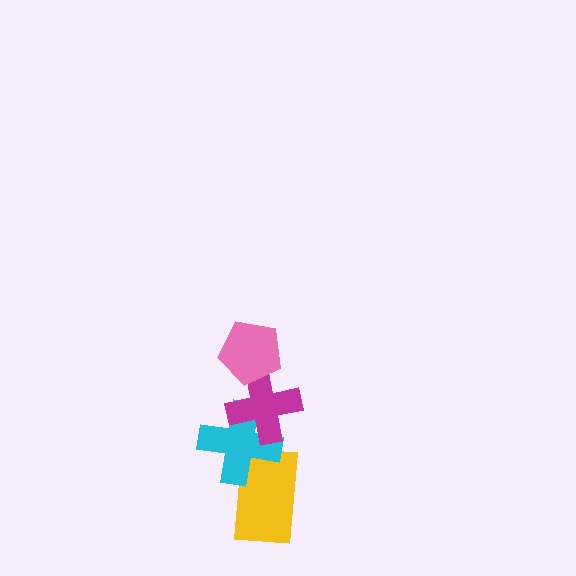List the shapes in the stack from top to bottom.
From top to bottom: the pink pentagon, the magenta cross, the cyan cross, the yellow rectangle.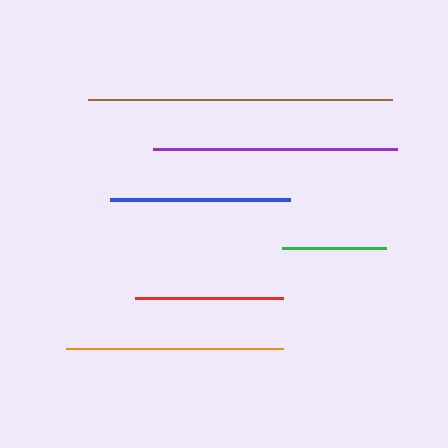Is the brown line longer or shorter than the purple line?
The brown line is longer than the purple line.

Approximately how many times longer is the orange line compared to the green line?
The orange line is approximately 2.1 times the length of the green line.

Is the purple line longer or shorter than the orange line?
The purple line is longer than the orange line.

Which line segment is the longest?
The brown line is the longest at approximately 304 pixels.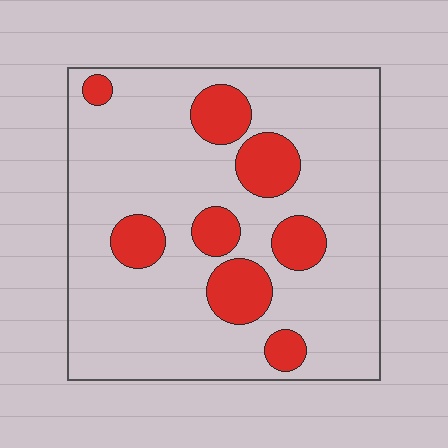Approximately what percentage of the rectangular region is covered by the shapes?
Approximately 20%.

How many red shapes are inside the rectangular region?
8.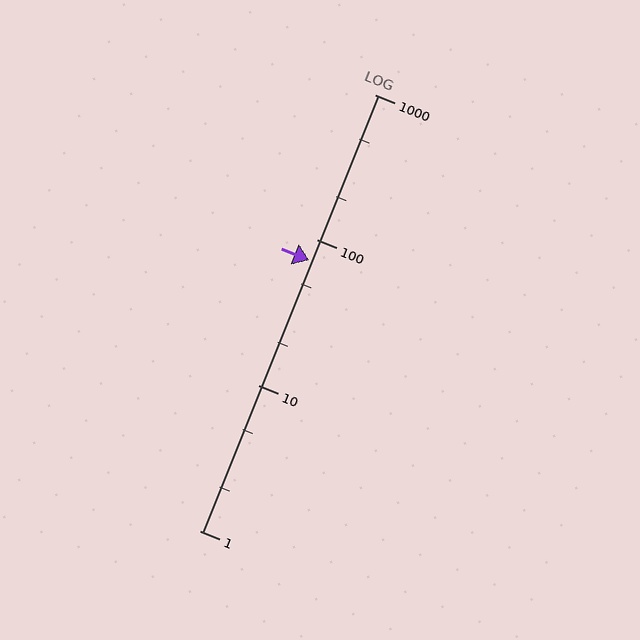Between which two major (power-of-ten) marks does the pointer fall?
The pointer is between 10 and 100.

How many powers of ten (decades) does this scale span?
The scale spans 3 decades, from 1 to 1000.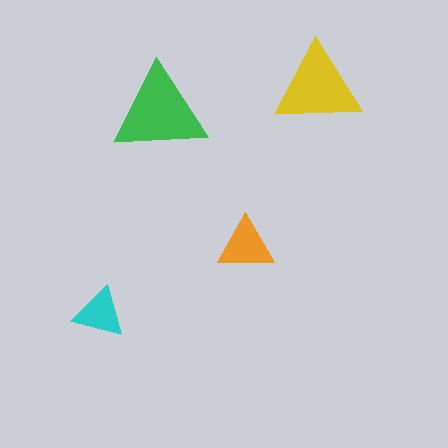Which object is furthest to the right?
The yellow triangle is rightmost.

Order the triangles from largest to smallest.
the green one, the yellow one, the orange one, the cyan one.